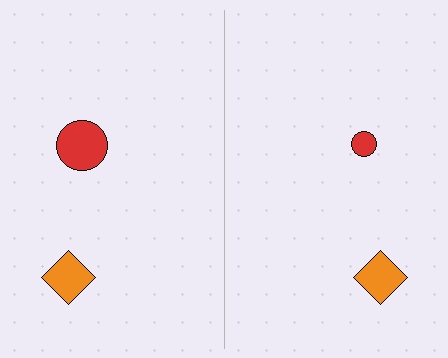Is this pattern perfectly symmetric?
No, the pattern is not perfectly symmetric. The red circle on the right side has a different size than its mirror counterpart.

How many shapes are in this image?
There are 4 shapes in this image.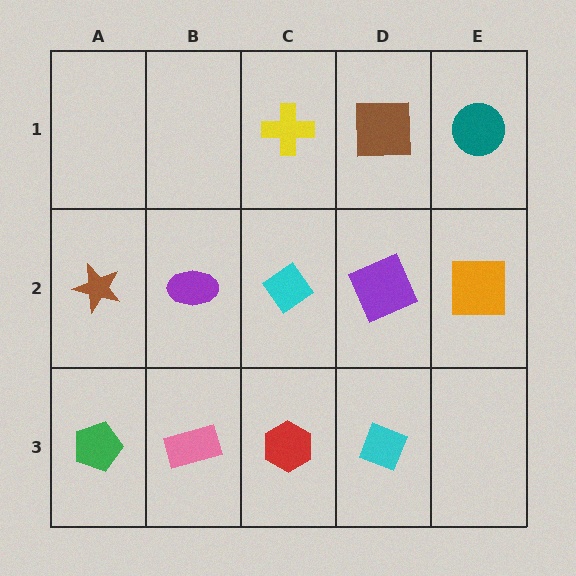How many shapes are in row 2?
5 shapes.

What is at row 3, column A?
A green pentagon.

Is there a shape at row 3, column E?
No, that cell is empty.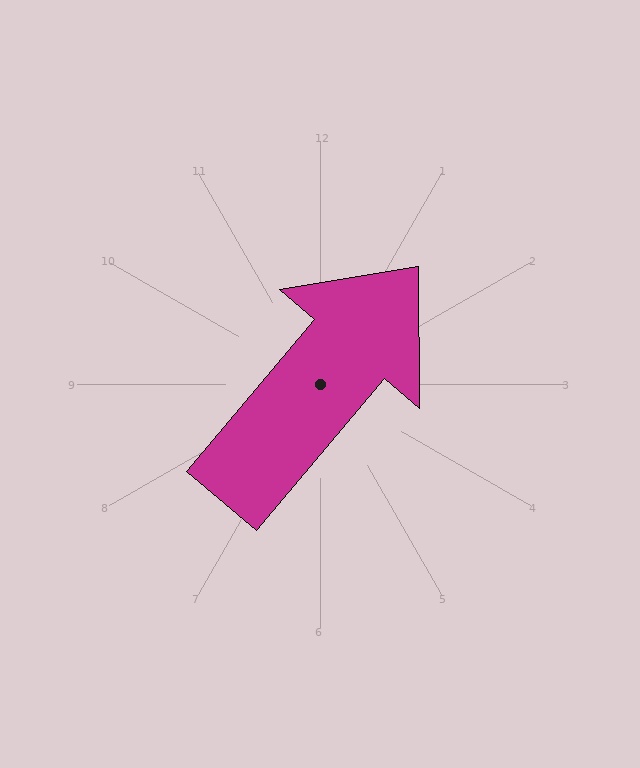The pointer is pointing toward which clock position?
Roughly 1 o'clock.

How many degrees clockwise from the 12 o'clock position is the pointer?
Approximately 40 degrees.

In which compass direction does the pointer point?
Northeast.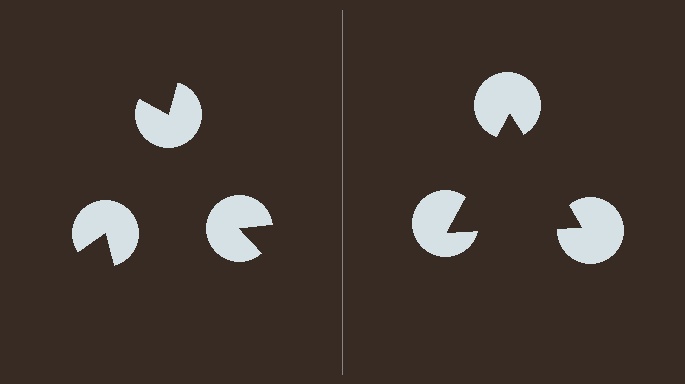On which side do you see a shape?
An illusory triangle appears on the right side. On the left side the wedge cuts are rotated, so no coherent shape forms.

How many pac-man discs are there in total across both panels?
6 — 3 on each side.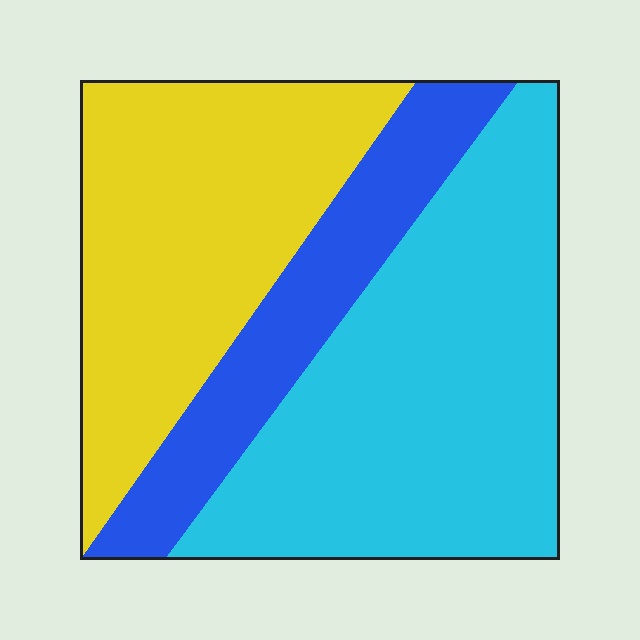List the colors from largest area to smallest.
From largest to smallest: cyan, yellow, blue.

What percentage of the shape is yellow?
Yellow takes up about one third (1/3) of the shape.